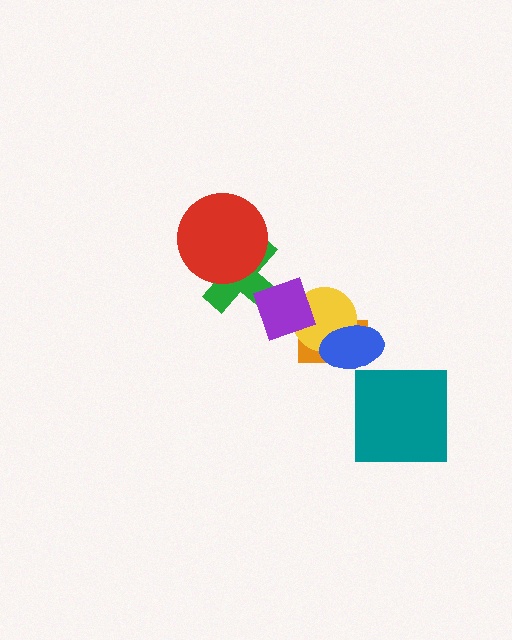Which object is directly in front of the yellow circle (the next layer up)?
The purple diamond is directly in front of the yellow circle.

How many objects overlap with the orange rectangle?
3 objects overlap with the orange rectangle.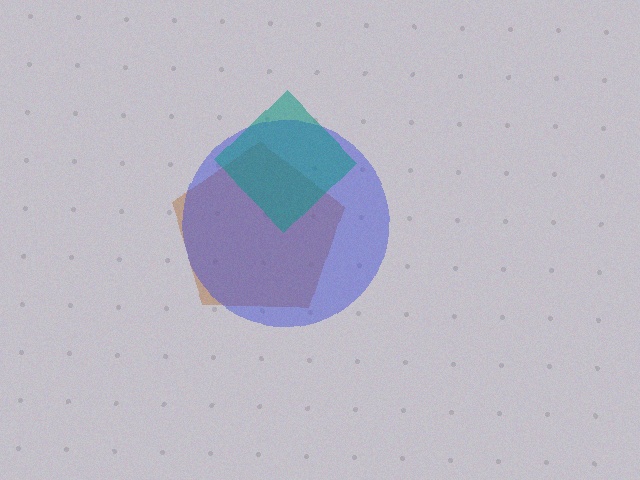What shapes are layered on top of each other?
The layered shapes are: a brown pentagon, a blue circle, a teal diamond.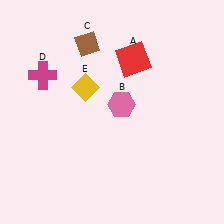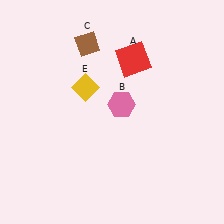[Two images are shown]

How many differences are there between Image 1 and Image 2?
There is 1 difference between the two images.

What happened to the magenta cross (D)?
The magenta cross (D) was removed in Image 2. It was in the top-left area of Image 1.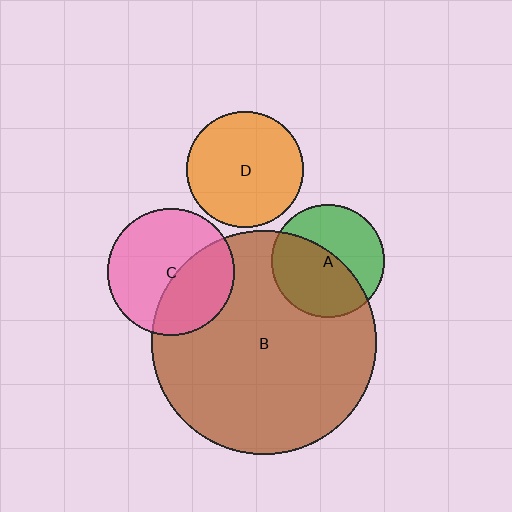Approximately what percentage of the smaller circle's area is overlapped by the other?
Approximately 40%.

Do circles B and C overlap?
Yes.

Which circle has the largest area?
Circle B (brown).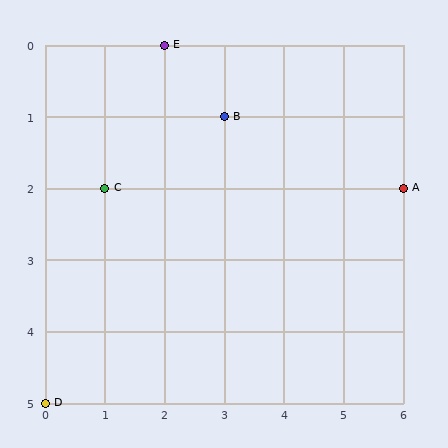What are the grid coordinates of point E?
Point E is at grid coordinates (2, 0).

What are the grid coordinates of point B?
Point B is at grid coordinates (3, 1).